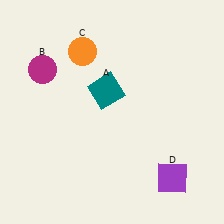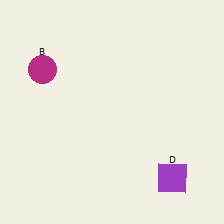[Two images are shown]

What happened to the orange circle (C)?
The orange circle (C) was removed in Image 2. It was in the top-left area of Image 1.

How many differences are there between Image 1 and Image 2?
There are 2 differences between the two images.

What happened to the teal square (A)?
The teal square (A) was removed in Image 2. It was in the top-left area of Image 1.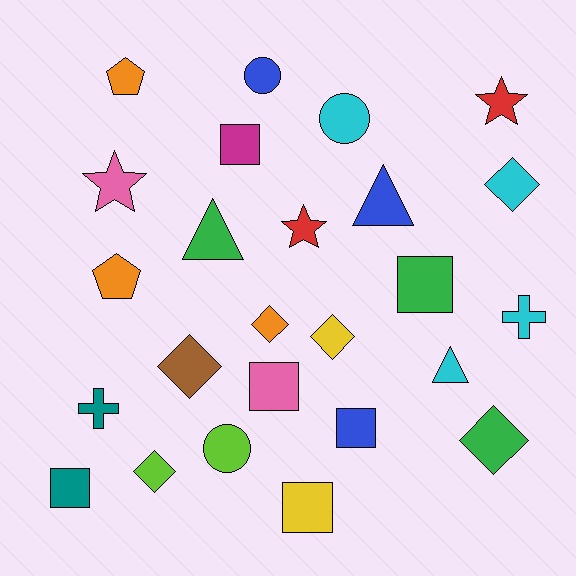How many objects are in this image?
There are 25 objects.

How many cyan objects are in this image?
There are 4 cyan objects.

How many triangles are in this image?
There are 3 triangles.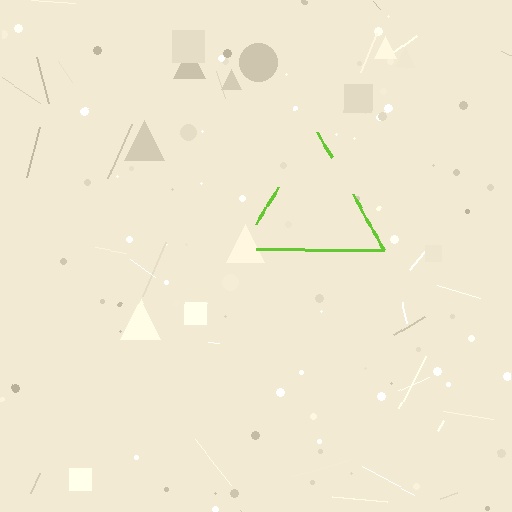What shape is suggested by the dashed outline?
The dashed outline suggests a triangle.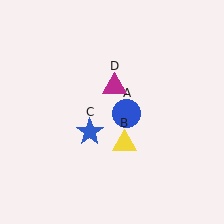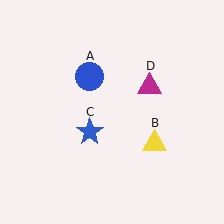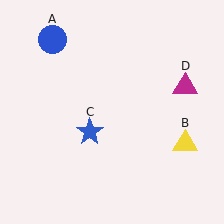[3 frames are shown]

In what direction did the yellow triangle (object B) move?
The yellow triangle (object B) moved right.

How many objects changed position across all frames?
3 objects changed position: blue circle (object A), yellow triangle (object B), magenta triangle (object D).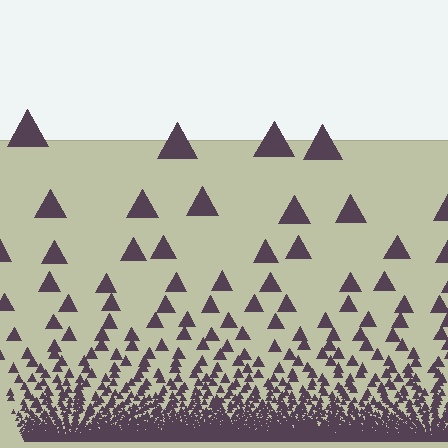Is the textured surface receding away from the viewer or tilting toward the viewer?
The surface appears to tilt toward the viewer. Texture elements get larger and sparser toward the top.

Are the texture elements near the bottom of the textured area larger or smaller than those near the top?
Smaller. The gradient is inverted — elements near the bottom are smaller and denser.